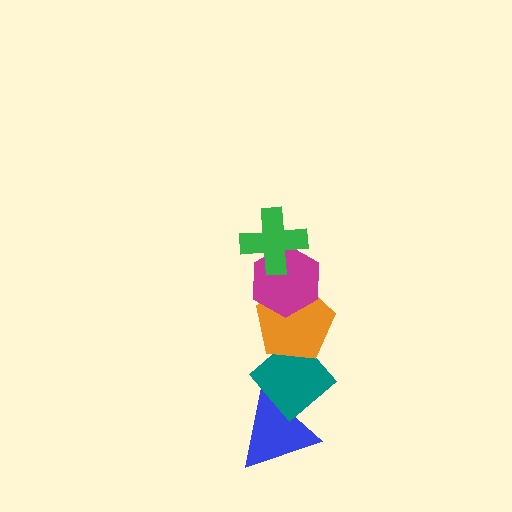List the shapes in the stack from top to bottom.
From top to bottom: the green cross, the magenta hexagon, the orange pentagon, the teal diamond, the blue triangle.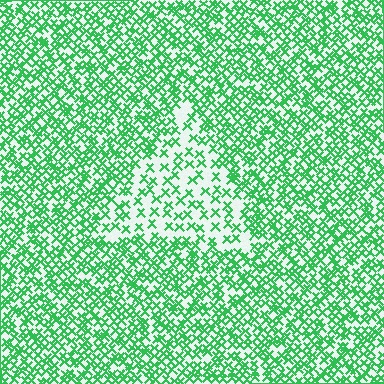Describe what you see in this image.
The image contains small green elements arranged at two different densities. A triangle-shaped region is visible where the elements are less densely packed than the surrounding area.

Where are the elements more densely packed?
The elements are more densely packed outside the triangle boundary.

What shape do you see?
I see a triangle.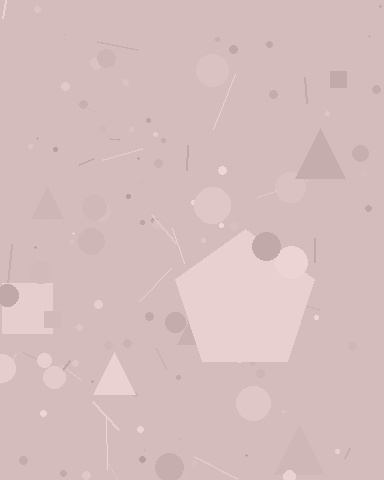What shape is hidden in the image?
A pentagon is hidden in the image.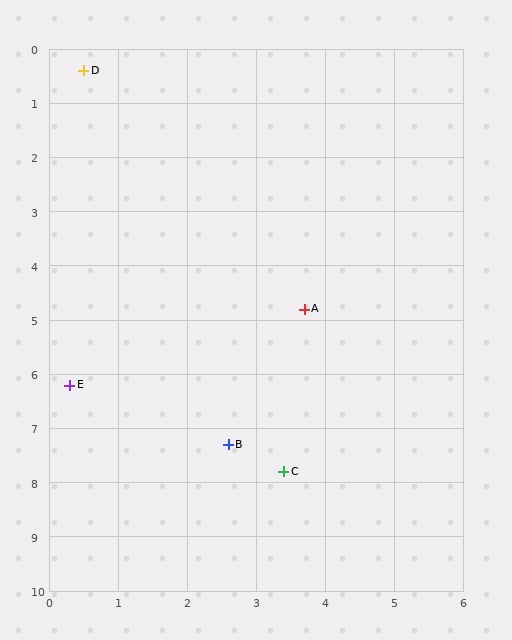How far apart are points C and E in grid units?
Points C and E are about 3.5 grid units apart.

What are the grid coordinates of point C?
Point C is at approximately (3.4, 7.8).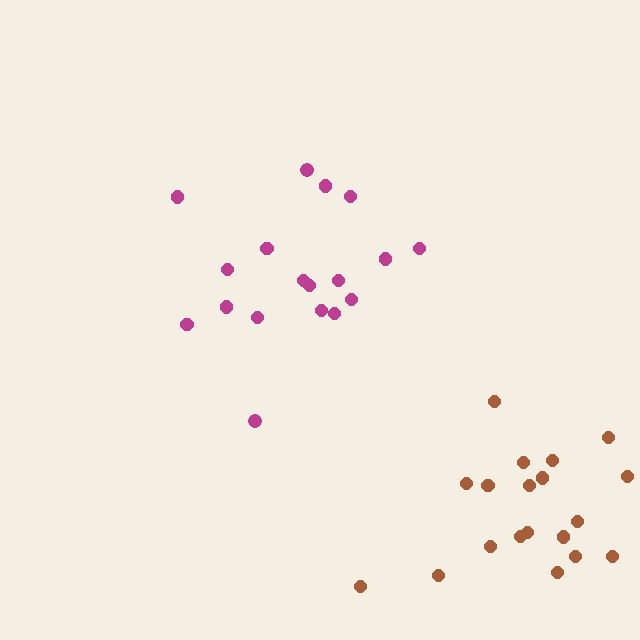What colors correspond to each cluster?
The clusters are colored: magenta, brown.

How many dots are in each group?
Group 1: 18 dots, Group 2: 19 dots (37 total).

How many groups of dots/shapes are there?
There are 2 groups.